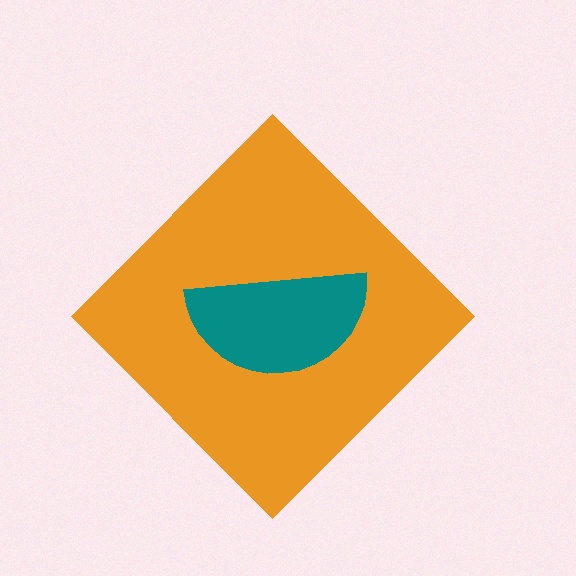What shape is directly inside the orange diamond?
The teal semicircle.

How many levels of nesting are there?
2.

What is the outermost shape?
The orange diamond.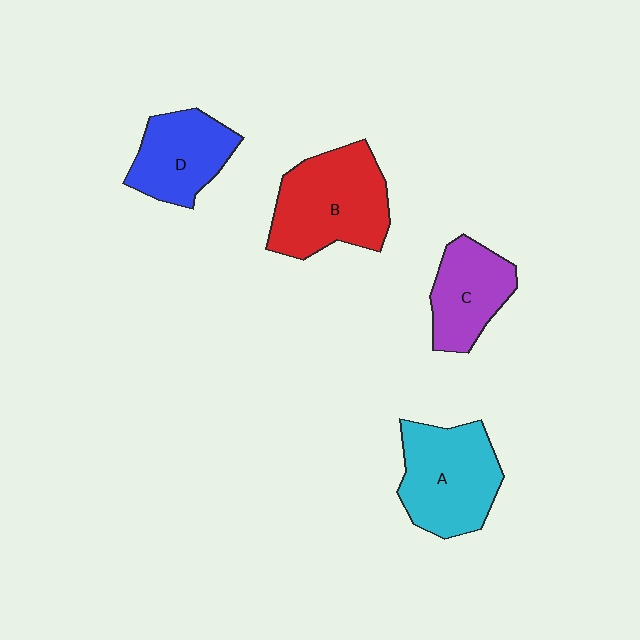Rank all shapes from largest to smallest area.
From largest to smallest: B (red), A (cyan), D (blue), C (purple).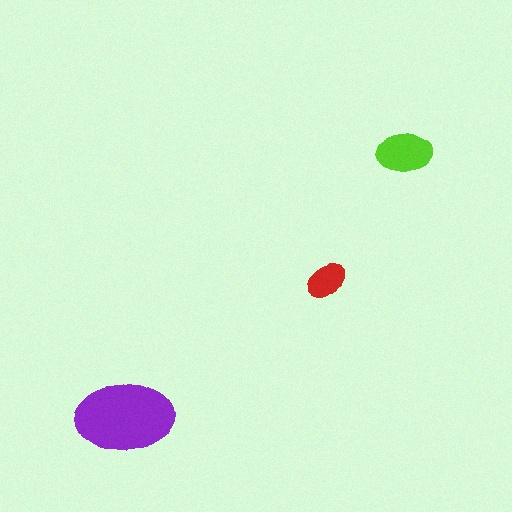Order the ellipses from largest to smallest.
the purple one, the lime one, the red one.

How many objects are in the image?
There are 3 objects in the image.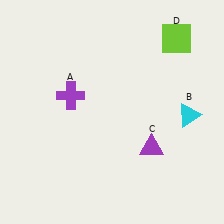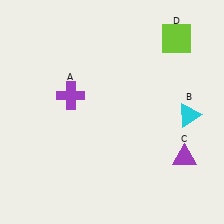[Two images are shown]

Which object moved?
The purple triangle (C) moved right.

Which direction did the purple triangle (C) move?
The purple triangle (C) moved right.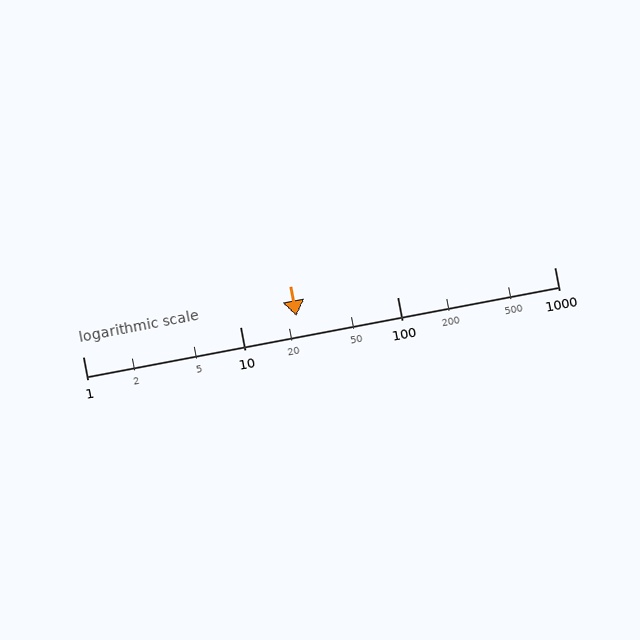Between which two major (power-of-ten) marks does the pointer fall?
The pointer is between 10 and 100.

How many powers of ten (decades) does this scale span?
The scale spans 3 decades, from 1 to 1000.